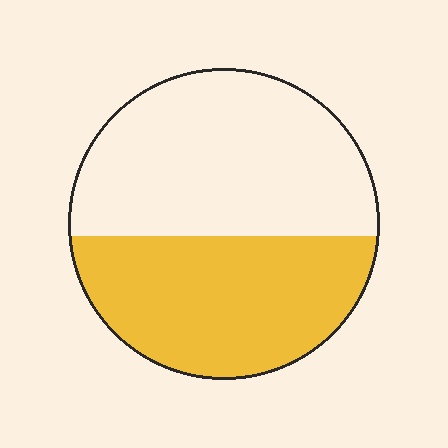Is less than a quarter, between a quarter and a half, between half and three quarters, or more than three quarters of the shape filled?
Between a quarter and a half.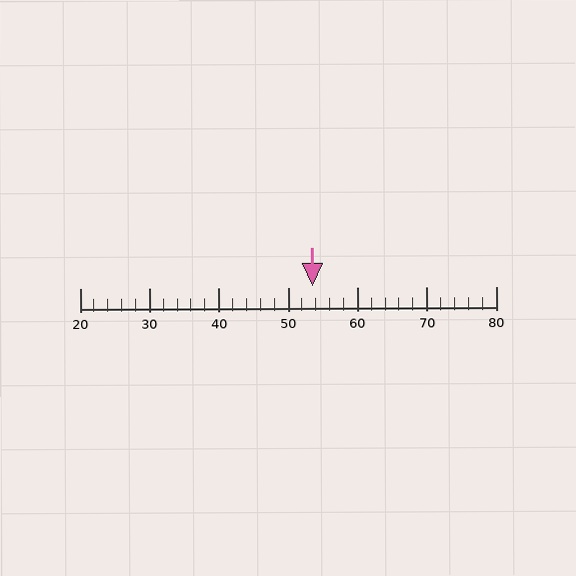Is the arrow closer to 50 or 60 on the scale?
The arrow is closer to 50.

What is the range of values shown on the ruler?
The ruler shows values from 20 to 80.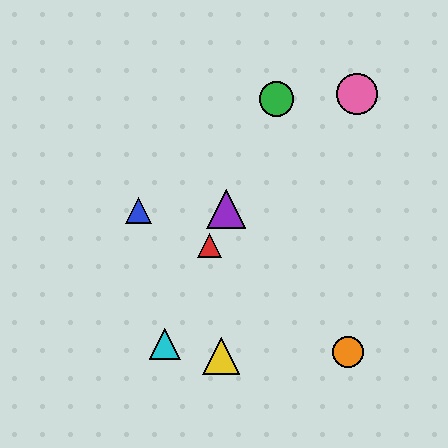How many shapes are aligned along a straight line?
4 shapes (the red triangle, the green circle, the purple triangle, the cyan triangle) are aligned along a straight line.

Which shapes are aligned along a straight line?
The red triangle, the green circle, the purple triangle, the cyan triangle are aligned along a straight line.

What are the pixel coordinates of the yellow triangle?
The yellow triangle is at (221, 356).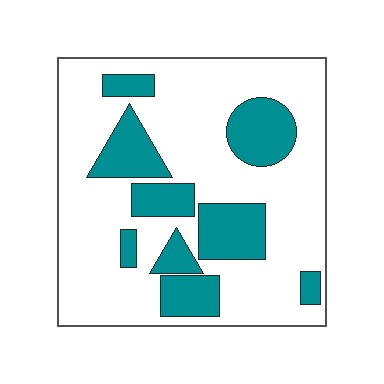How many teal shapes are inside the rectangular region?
9.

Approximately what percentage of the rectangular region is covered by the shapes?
Approximately 25%.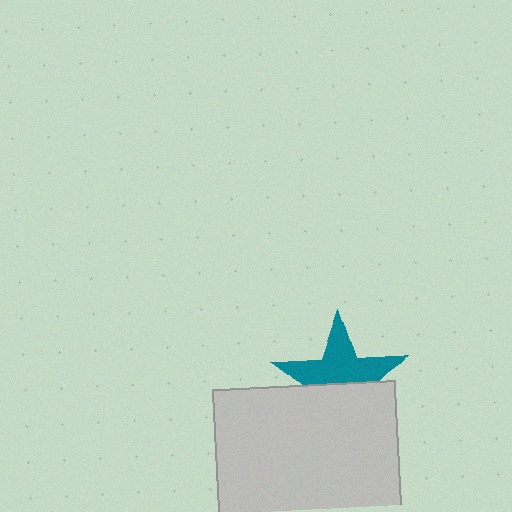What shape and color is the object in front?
The object in front is a light gray square.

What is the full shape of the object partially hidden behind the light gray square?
The partially hidden object is a teal star.